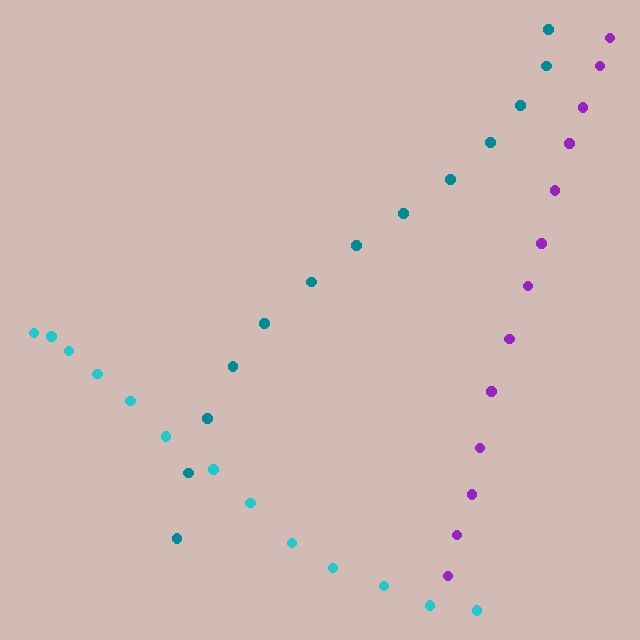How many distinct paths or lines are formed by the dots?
There are 3 distinct paths.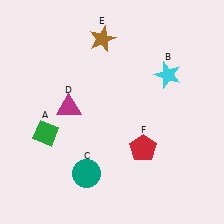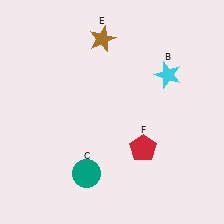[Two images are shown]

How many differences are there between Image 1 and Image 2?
There are 2 differences between the two images.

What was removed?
The magenta triangle (D), the green diamond (A) were removed in Image 2.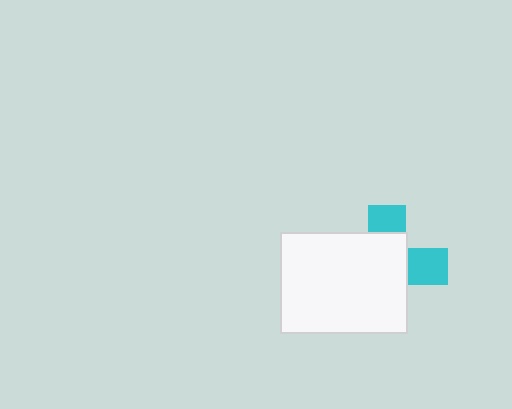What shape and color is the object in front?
The object in front is a white rectangle.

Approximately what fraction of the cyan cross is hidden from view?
Roughly 68% of the cyan cross is hidden behind the white rectangle.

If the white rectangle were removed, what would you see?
You would see the complete cyan cross.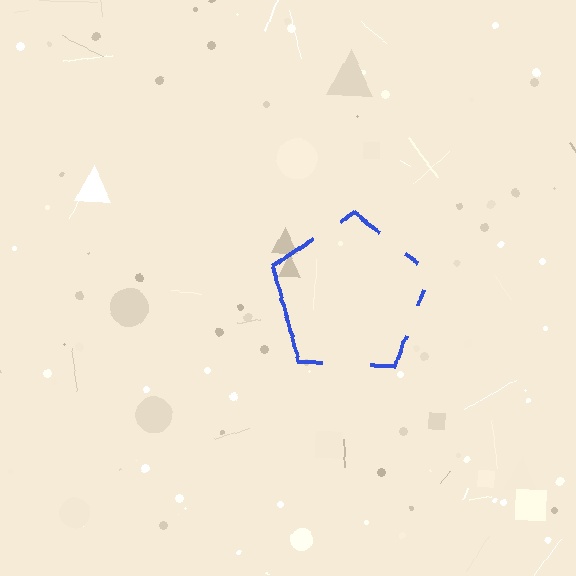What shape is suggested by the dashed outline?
The dashed outline suggests a pentagon.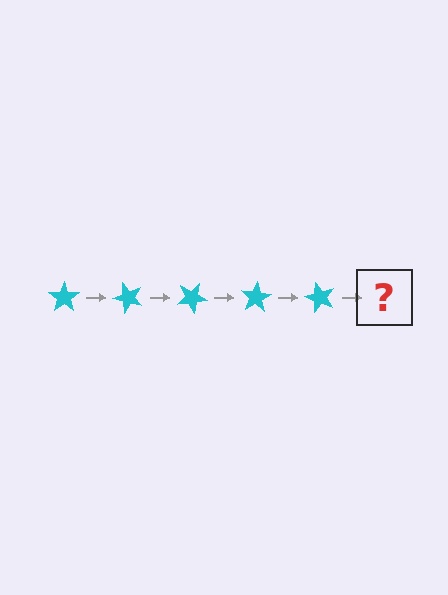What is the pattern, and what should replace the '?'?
The pattern is that the star rotates 50 degrees each step. The '?' should be a cyan star rotated 250 degrees.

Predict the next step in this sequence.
The next step is a cyan star rotated 250 degrees.